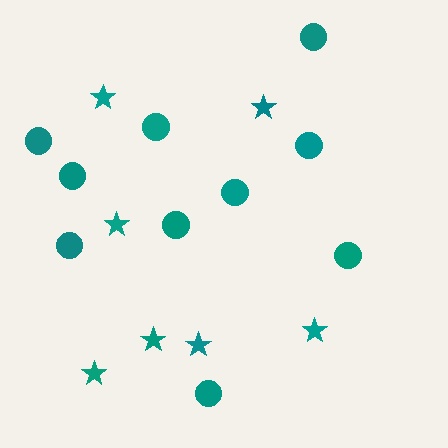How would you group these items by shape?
There are 2 groups: one group of stars (7) and one group of circles (10).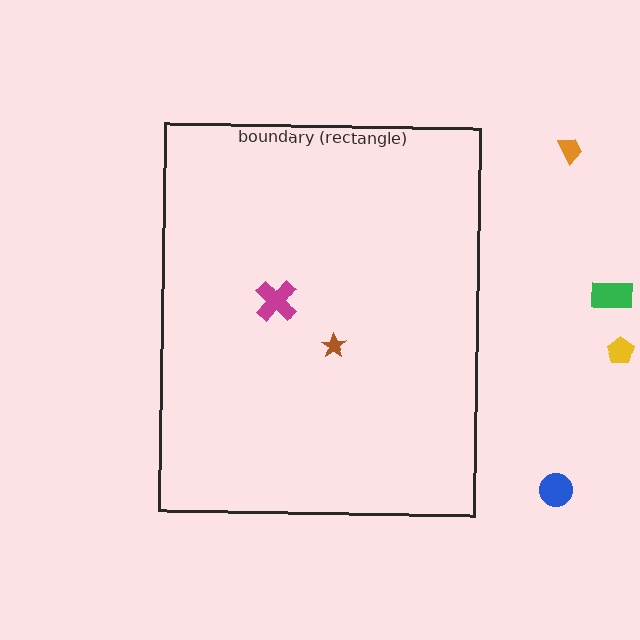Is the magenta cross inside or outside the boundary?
Inside.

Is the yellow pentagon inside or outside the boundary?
Outside.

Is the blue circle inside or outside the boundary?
Outside.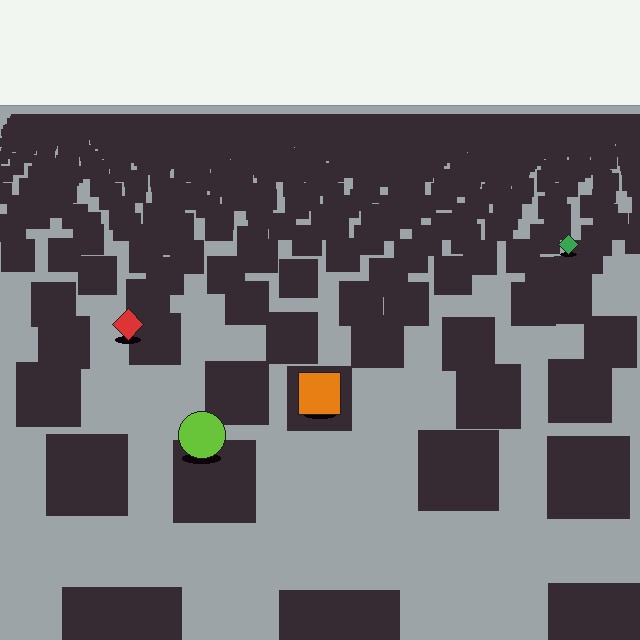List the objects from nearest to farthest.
From nearest to farthest: the lime circle, the orange square, the red diamond, the green diamond.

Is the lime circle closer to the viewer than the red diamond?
Yes. The lime circle is closer — you can tell from the texture gradient: the ground texture is coarser near it.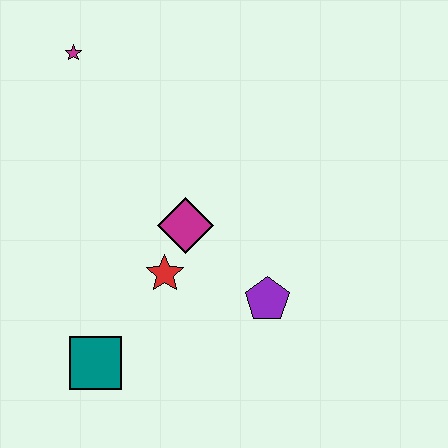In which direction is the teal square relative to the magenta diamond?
The teal square is below the magenta diamond.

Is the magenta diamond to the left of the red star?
No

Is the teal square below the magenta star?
Yes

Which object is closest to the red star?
The magenta diamond is closest to the red star.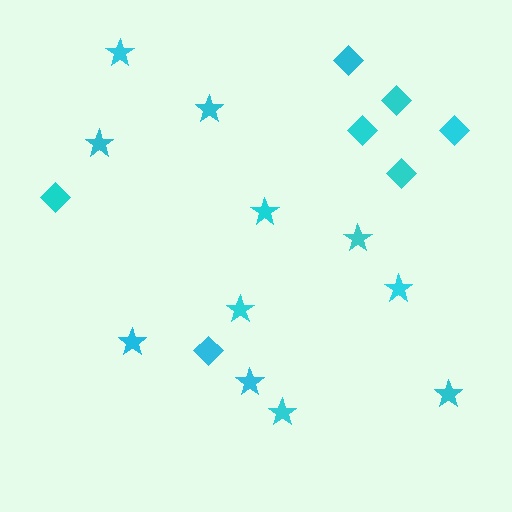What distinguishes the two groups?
There are 2 groups: one group of stars (11) and one group of diamonds (7).